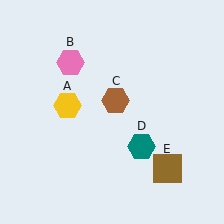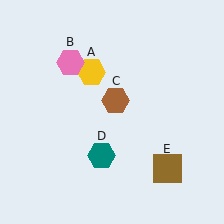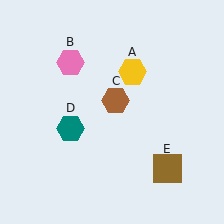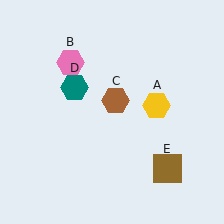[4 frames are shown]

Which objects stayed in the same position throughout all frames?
Pink hexagon (object B) and brown hexagon (object C) and brown square (object E) remained stationary.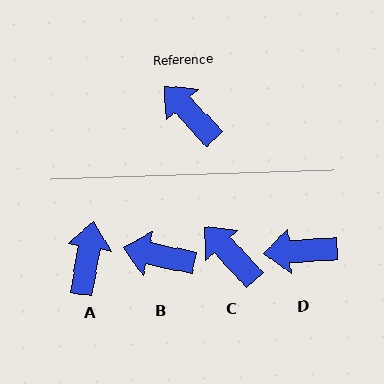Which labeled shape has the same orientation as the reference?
C.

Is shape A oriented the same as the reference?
No, it is off by about 53 degrees.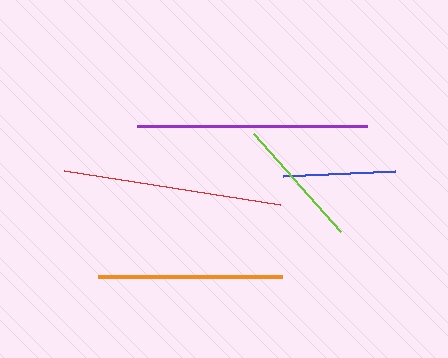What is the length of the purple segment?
The purple segment is approximately 230 pixels long.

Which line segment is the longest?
The purple line is the longest at approximately 230 pixels.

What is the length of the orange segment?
The orange segment is approximately 184 pixels long.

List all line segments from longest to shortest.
From longest to shortest: purple, red, orange, lime, blue.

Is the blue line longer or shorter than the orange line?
The orange line is longer than the blue line.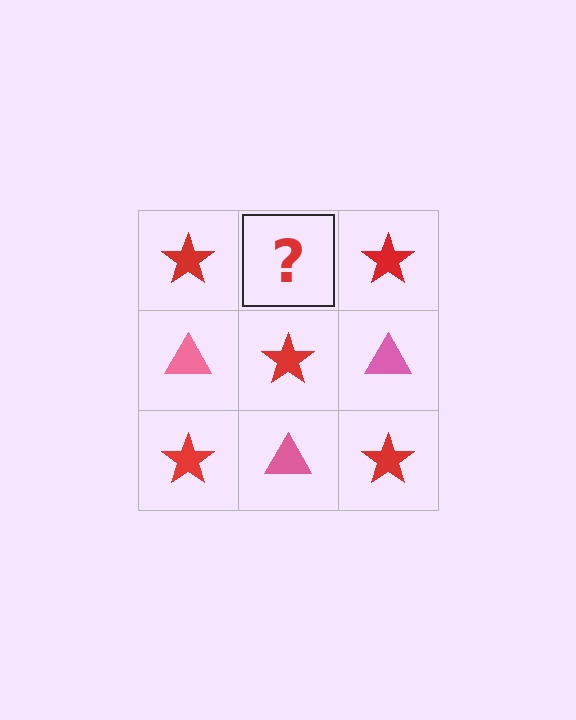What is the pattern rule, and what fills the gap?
The rule is that it alternates red star and pink triangle in a checkerboard pattern. The gap should be filled with a pink triangle.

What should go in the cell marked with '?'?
The missing cell should contain a pink triangle.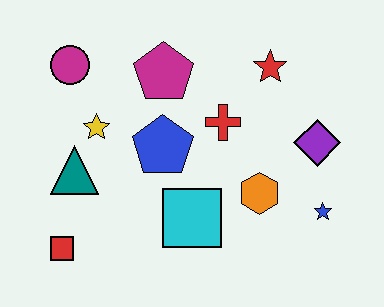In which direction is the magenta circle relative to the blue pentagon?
The magenta circle is to the left of the blue pentagon.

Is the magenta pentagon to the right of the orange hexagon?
No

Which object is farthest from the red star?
The red square is farthest from the red star.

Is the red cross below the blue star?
No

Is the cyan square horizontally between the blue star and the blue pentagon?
Yes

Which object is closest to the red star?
The red cross is closest to the red star.